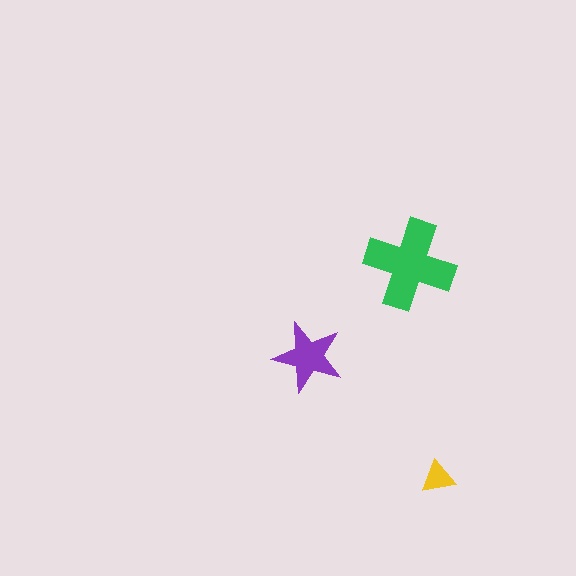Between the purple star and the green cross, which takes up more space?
The green cross.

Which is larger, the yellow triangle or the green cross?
The green cross.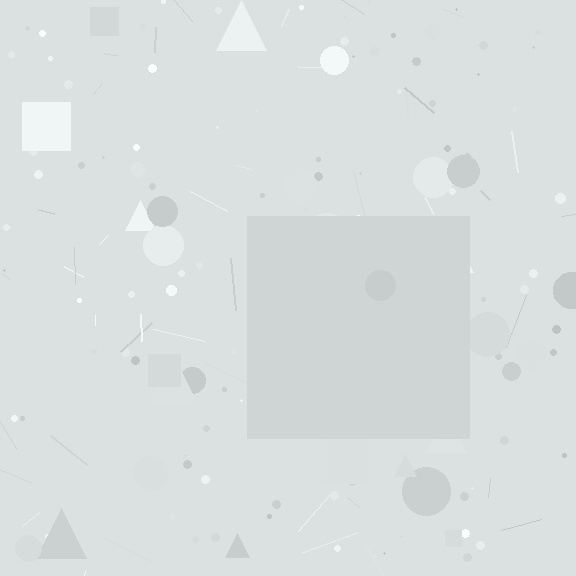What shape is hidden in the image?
A square is hidden in the image.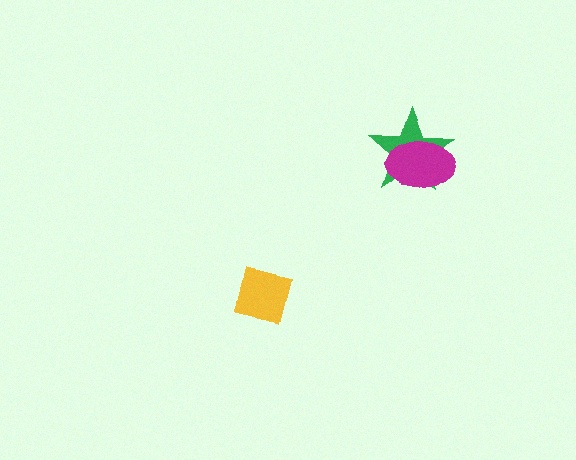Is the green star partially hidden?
Yes, it is partially covered by another shape.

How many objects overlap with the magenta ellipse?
1 object overlaps with the magenta ellipse.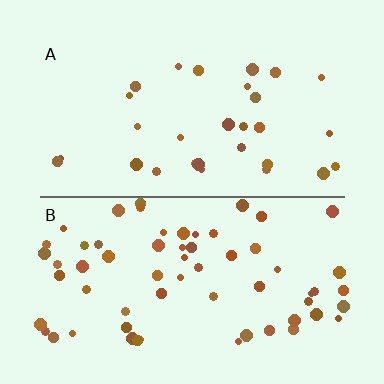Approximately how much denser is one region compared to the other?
Approximately 2.2× — region B over region A.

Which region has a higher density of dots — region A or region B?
B (the bottom).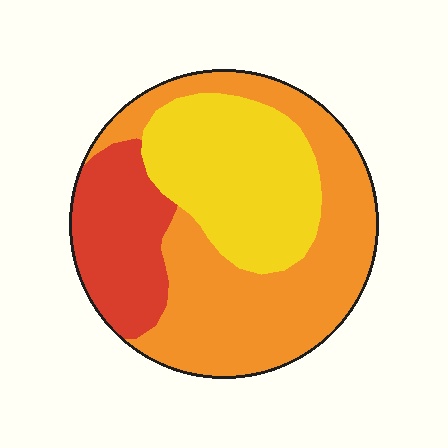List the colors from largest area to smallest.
From largest to smallest: orange, yellow, red.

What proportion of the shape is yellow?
Yellow takes up about one third (1/3) of the shape.